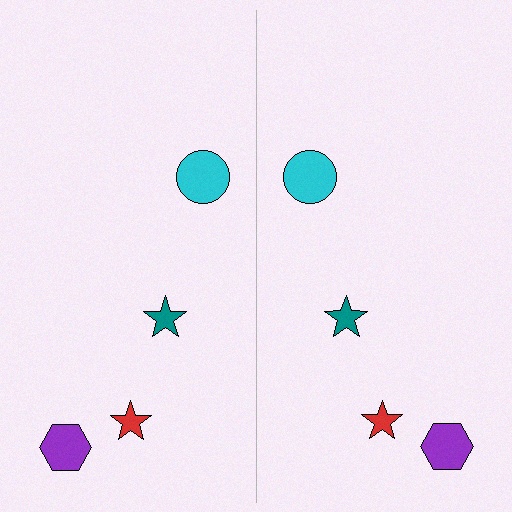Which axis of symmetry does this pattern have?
The pattern has a vertical axis of symmetry running through the center of the image.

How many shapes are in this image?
There are 8 shapes in this image.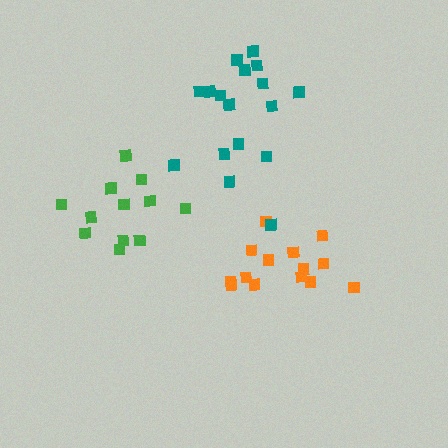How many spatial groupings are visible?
There are 3 spatial groupings.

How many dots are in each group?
Group 1: 14 dots, Group 2: 12 dots, Group 3: 17 dots (43 total).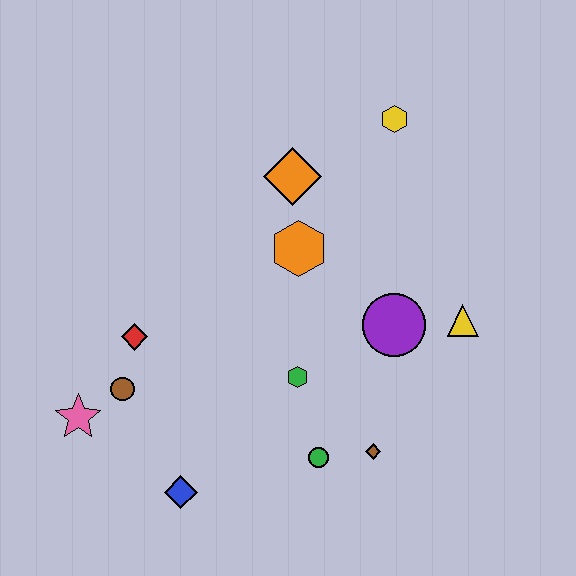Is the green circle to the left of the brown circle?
No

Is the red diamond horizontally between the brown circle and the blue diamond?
Yes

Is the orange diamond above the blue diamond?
Yes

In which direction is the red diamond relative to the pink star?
The red diamond is above the pink star.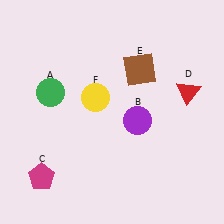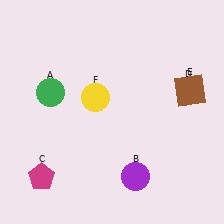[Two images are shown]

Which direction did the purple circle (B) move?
The purple circle (B) moved down.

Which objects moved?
The objects that moved are: the purple circle (B), the brown square (E).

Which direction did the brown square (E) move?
The brown square (E) moved right.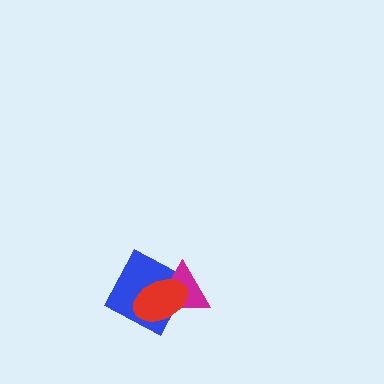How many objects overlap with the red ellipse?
2 objects overlap with the red ellipse.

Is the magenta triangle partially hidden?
Yes, it is partially covered by another shape.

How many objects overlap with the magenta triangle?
2 objects overlap with the magenta triangle.